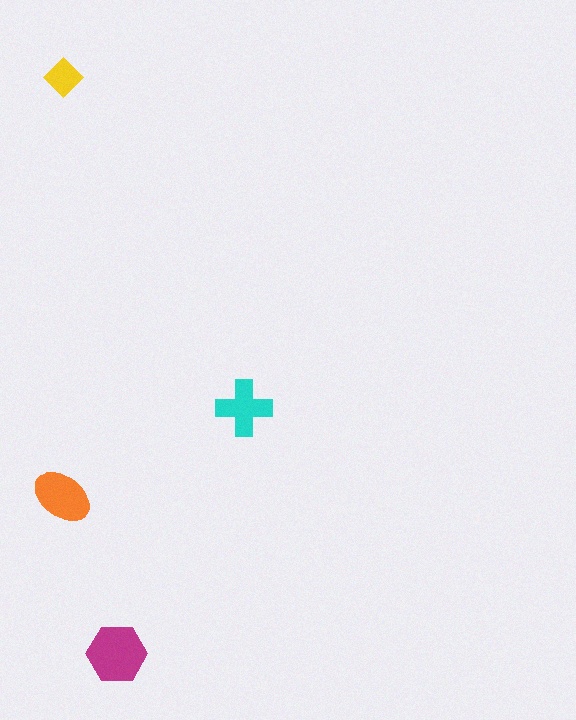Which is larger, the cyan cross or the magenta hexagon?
The magenta hexagon.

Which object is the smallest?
The yellow diamond.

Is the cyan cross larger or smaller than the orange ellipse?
Smaller.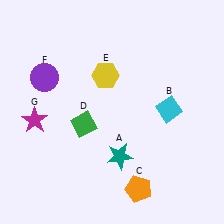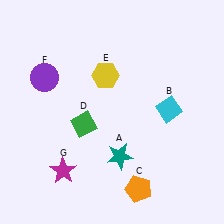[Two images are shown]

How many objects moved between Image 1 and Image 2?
1 object moved between the two images.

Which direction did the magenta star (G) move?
The magenta star (G) moved down.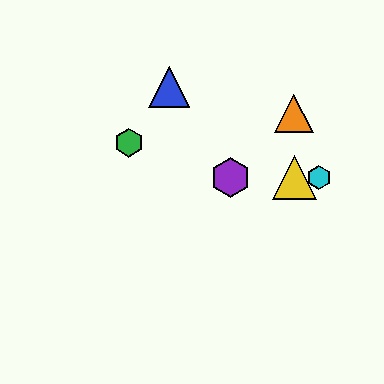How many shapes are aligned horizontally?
4 shapes (the red triangle, the yellow triangle, the purple hexagon, the cyan hexagon) are aligned horizontally.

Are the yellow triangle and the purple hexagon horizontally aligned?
Yes, both are at y≈177.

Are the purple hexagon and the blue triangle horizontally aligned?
No, the purple hexagon is at y≈177 and the blue triangle is at y≈87.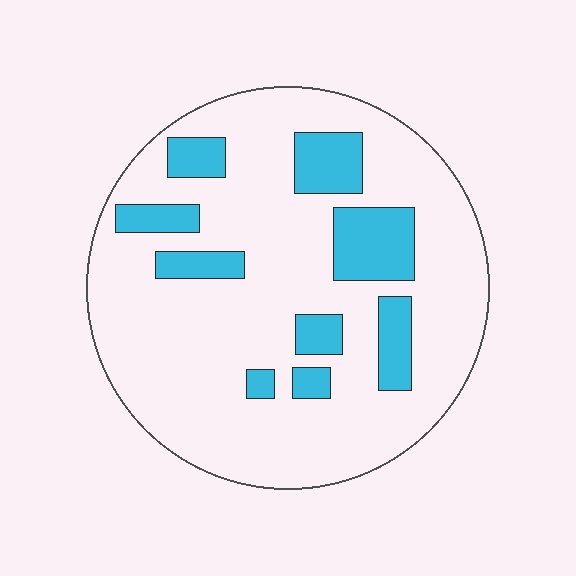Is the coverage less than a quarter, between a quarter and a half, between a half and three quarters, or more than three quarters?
Less than a quarter.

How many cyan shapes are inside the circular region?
9.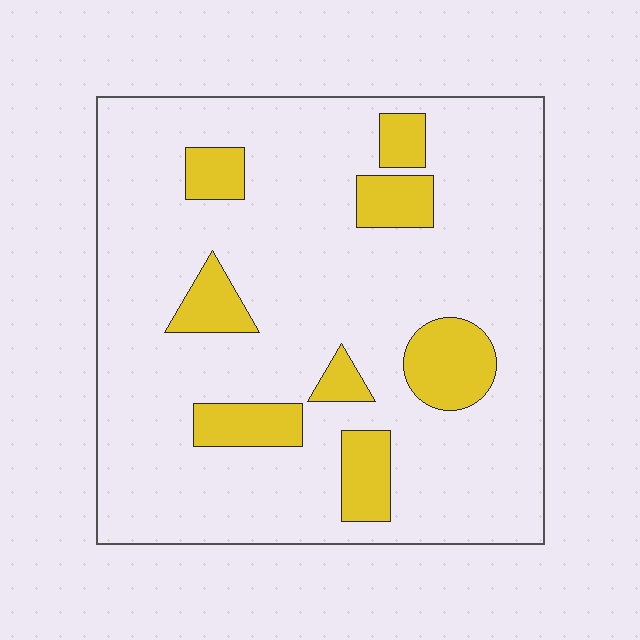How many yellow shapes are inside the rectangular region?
8.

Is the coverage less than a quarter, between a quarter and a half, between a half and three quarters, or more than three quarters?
Less than a quarter.